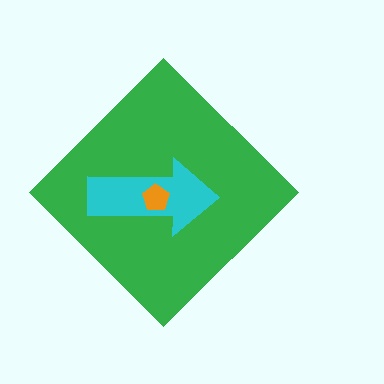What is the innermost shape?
The orange pentagon.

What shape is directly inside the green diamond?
The cyan arrow.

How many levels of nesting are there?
3.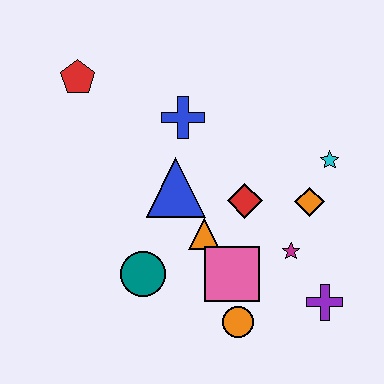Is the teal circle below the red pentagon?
Yes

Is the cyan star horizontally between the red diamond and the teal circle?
No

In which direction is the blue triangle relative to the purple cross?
The blue triangle is to the left of the purple cross.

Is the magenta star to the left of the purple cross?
Yes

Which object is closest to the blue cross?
The blue triangle is closest to the blue cross.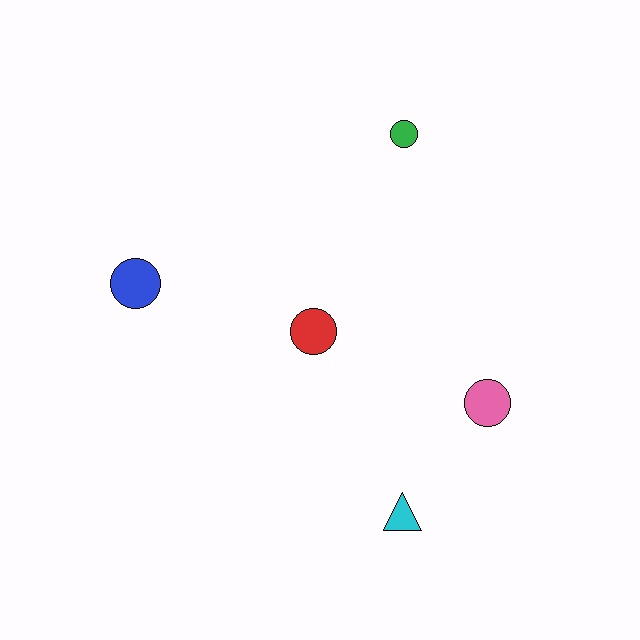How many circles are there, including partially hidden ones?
There are 4 circles.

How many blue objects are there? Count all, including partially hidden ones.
There is 1 blue object.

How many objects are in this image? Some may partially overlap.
There are 5 objects.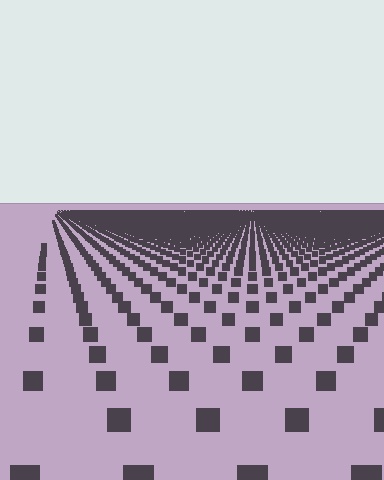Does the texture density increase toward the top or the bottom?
Density increases toward the top.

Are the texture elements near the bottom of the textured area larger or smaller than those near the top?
Larger. Near the bottom, elements are closer to the viewer and appear at a bigger on-screen size.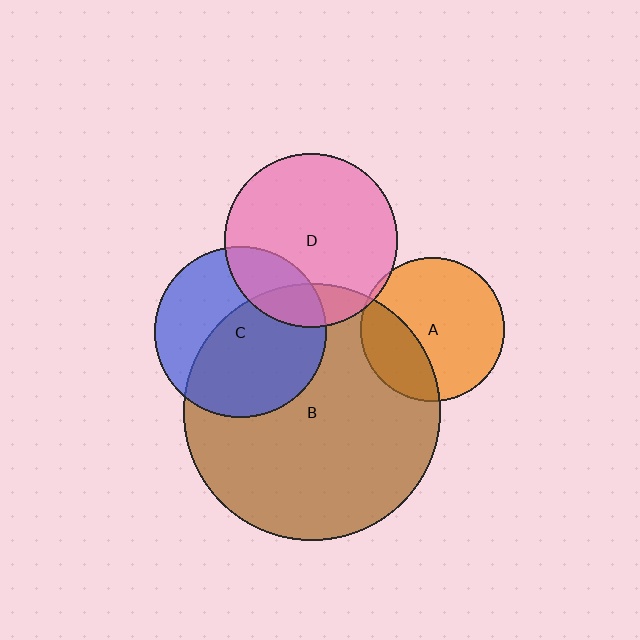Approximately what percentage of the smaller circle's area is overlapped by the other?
Approximately 5%.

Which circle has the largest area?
Circle B (brown).